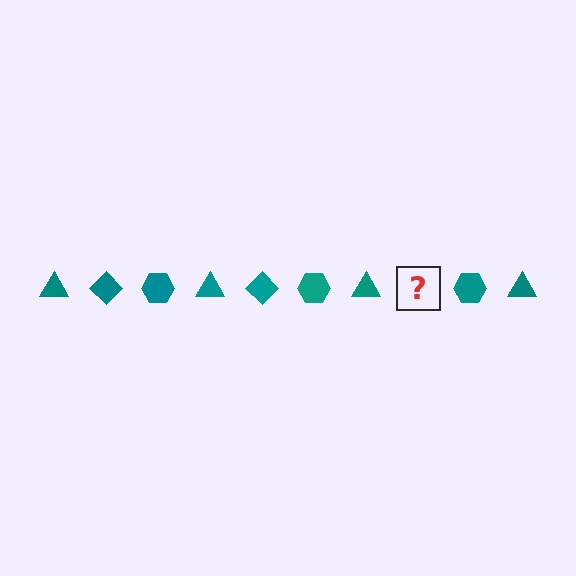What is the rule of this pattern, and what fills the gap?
The rule is that the pattern cycles through triangle, diamond, hexagon shapes in teal. The gap should be filled with a teal diamond.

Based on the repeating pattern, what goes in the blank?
The blank should be a teal diamond.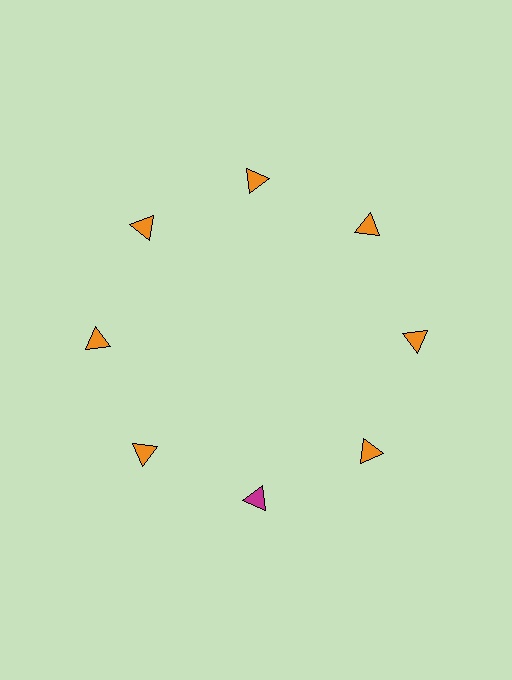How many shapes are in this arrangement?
There are 8 shapes arranged in a ring pattern.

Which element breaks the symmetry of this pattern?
The magenta triangle at roughly the 6 o'clock position breaks the symmetry. All other shapes are orange triangles.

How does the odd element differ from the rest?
It has a different color: magenta instead of orange.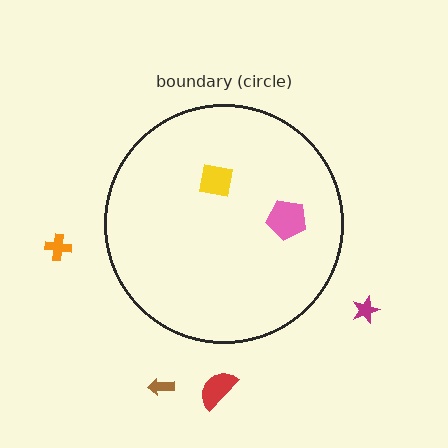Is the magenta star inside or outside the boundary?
Outside.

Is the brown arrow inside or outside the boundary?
Outside.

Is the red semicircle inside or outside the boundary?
Outside.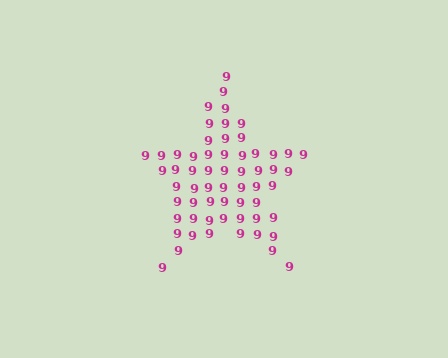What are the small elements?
The small elements are digit 9's.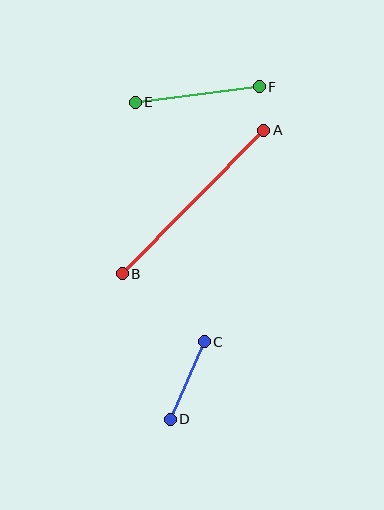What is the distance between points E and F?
The distance is approximately 125 pixels.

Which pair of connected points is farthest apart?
Points A and B are farthest apart.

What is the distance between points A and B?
The distance is approximately 201 pixels.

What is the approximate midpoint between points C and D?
The midpoint is at approximately (187, 381) pixels.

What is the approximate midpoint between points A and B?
The midpoint is at approximately (193, 202) pixels.